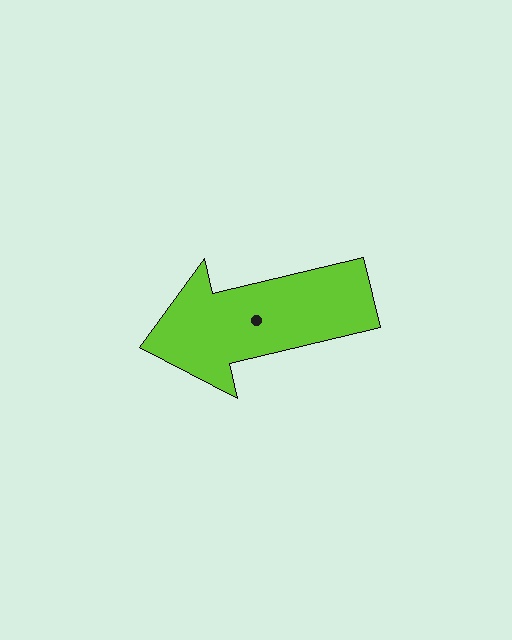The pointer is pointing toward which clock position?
Roughly 9 o'clock.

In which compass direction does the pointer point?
West.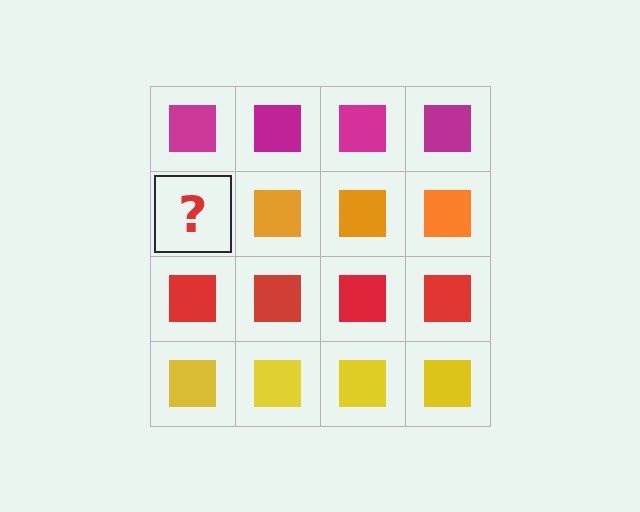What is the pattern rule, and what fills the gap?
The rule is that each row has a consistent color. The gap should be filled with an orange square.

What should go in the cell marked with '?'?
The missing cell should contain an orange square.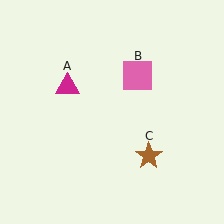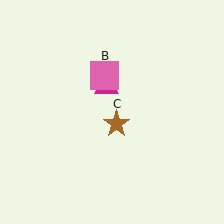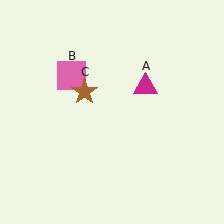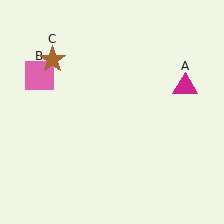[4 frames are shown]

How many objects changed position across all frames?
3 objects changed position: magenta triangle (object A), pink square (object B), brown star (object C).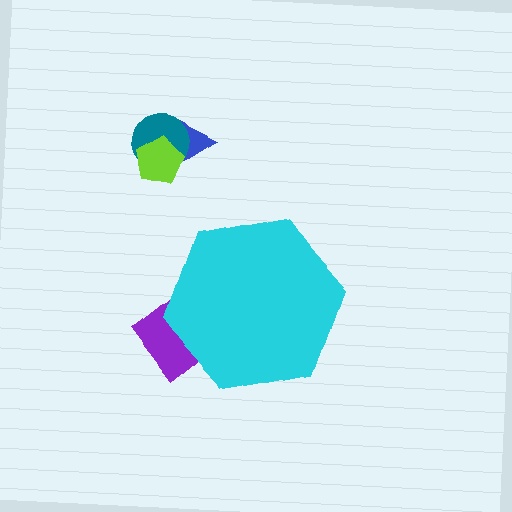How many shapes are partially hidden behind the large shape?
1 shape is partially hidden.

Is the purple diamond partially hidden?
Yes, the purple diamond is partially hidden behind the cyan hexagon.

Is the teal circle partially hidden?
No, the teal circle is fully visible.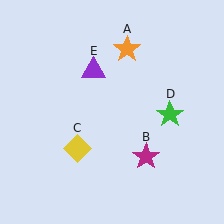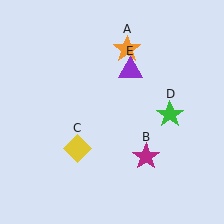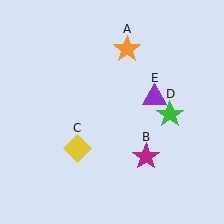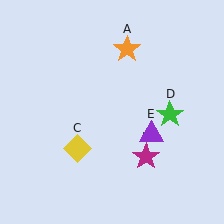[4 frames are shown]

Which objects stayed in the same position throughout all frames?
Orange star (object A) and magenta star (object B) and yellow diamond (object C) and green star (object D) remained stationary.